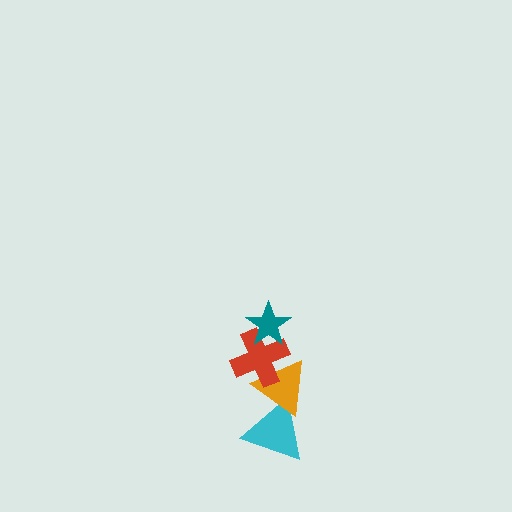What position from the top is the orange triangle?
The orange triangle is 3rd from the top.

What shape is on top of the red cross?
The teal star is on top of the red cross.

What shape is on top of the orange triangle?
The red cross is on top of the orange triangle.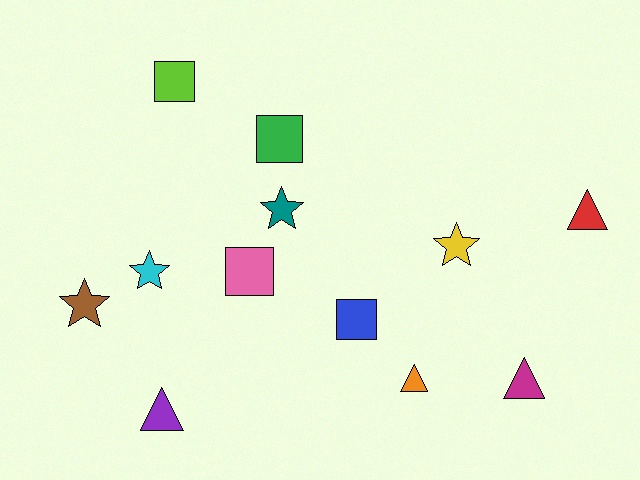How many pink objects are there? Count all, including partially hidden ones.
There is 1 pink object.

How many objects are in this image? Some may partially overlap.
There are 12 objects.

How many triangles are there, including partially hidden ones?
There are 4 triangles.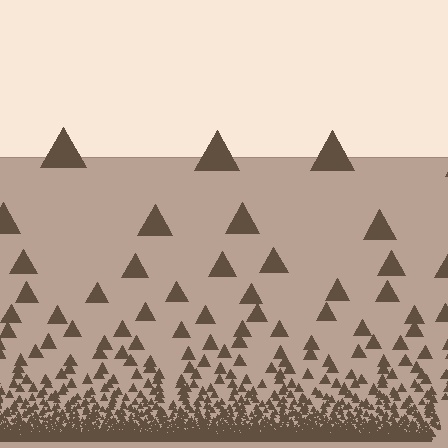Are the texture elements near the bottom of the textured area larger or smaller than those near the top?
Smaller. The gradient is inverted — elements near the bottom are smaller and denser.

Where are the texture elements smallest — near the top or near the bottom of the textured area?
Near the bottom.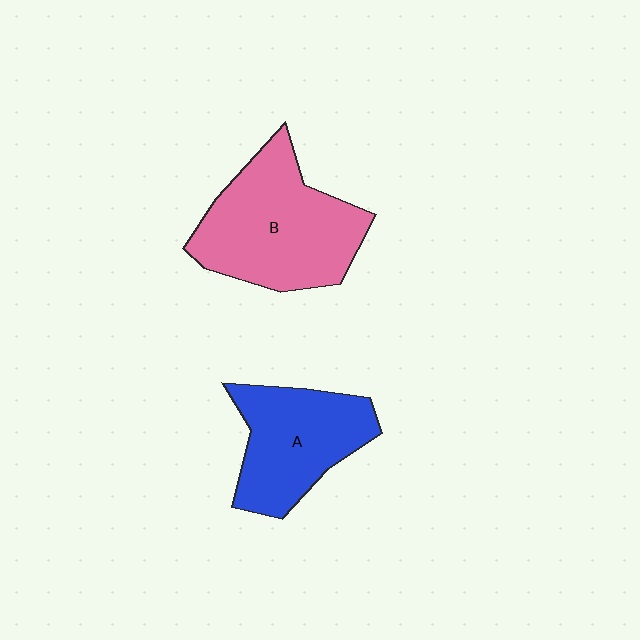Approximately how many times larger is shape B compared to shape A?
Approximately 1.3 times.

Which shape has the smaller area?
Shape A (blue).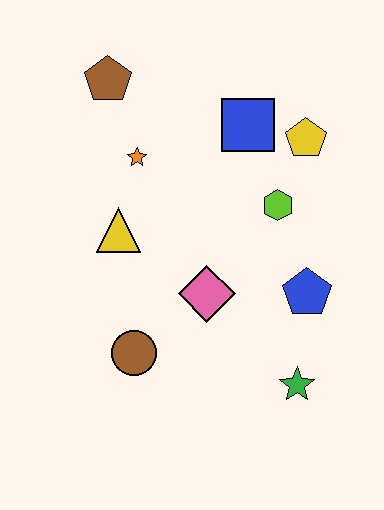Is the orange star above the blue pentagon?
Yes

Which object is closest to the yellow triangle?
The orange star is closest to the yellow triangle.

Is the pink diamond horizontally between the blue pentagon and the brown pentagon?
Yes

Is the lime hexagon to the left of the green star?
Yes